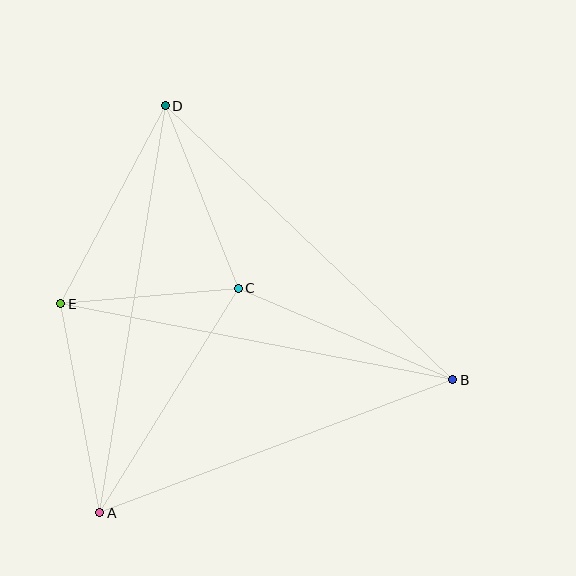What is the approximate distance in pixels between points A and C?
The distance between A and C is approximately 263 pixels.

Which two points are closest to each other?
Points C and E are closest to each other.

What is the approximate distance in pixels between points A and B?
The distance between A and B is approximately 377 pixels.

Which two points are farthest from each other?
Points A and D are farthest from each other.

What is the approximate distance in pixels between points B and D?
The distance between B and D is approximately 397 pixels.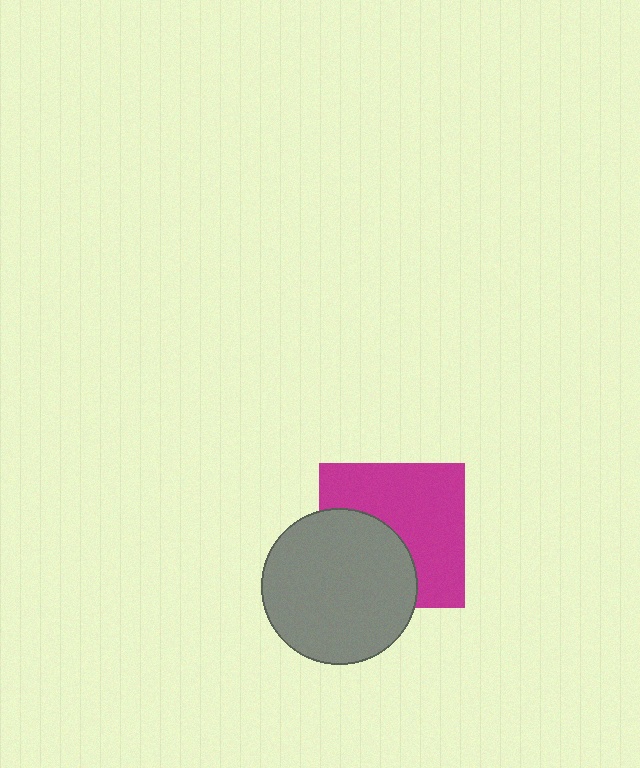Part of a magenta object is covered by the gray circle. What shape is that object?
It is a square.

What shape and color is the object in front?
The object in front is a gray circle.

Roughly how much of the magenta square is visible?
About half of it is visible (roughly 60%).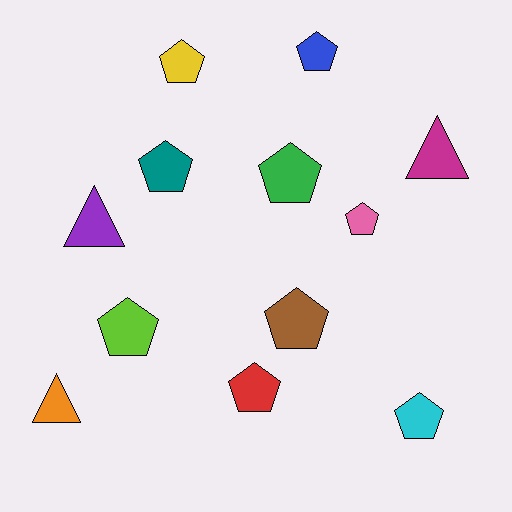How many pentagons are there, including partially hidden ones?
There are 9 pentagons.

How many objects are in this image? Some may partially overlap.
There are 12 objects.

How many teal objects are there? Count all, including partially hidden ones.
There is 1 teal object.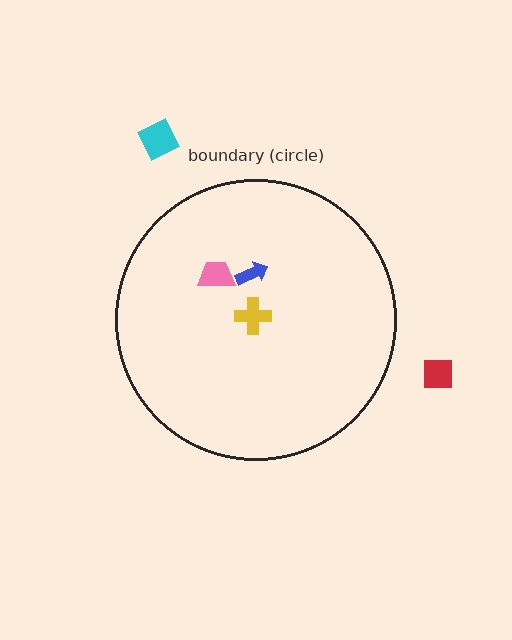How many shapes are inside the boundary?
3 inside, 2 outside.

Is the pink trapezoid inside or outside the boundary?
Inside.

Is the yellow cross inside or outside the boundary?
Inside.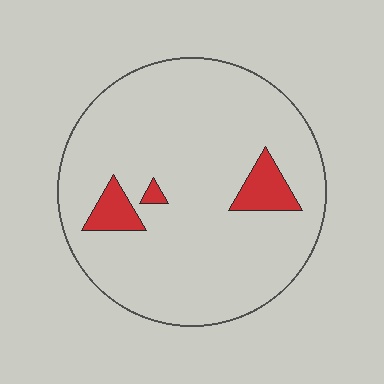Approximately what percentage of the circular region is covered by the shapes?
Approximately 10%.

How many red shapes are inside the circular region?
3.